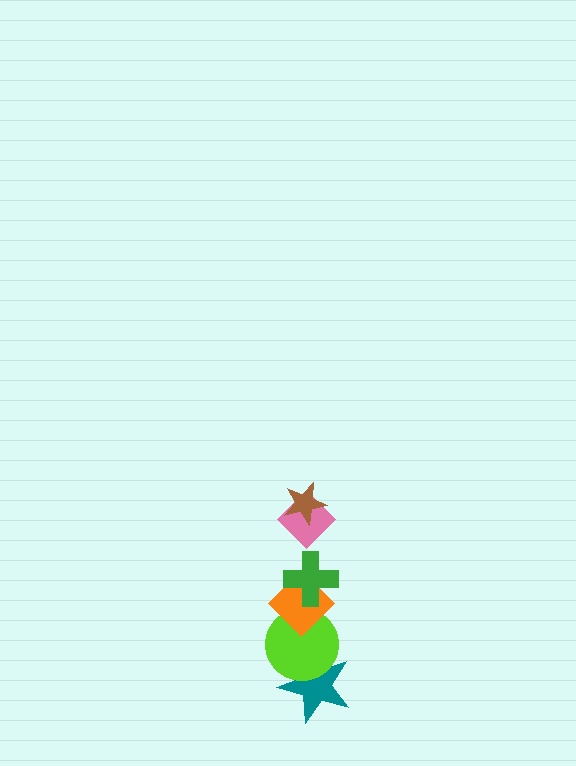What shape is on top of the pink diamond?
The brown star is on top of the pink diamond.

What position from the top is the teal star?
The teal star is 6th from the top.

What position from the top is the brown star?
The brown star is 1st from the top.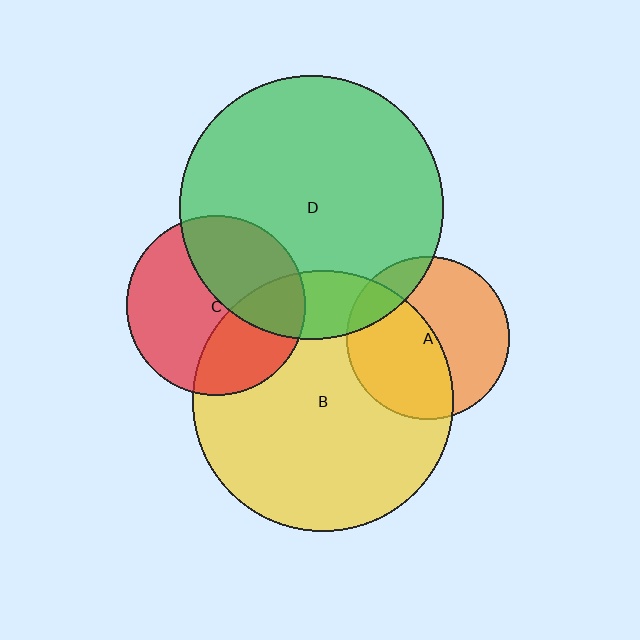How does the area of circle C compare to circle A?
Approximately 1.2 times.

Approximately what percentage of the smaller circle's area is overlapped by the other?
Approximately 15%.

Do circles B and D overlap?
Yes.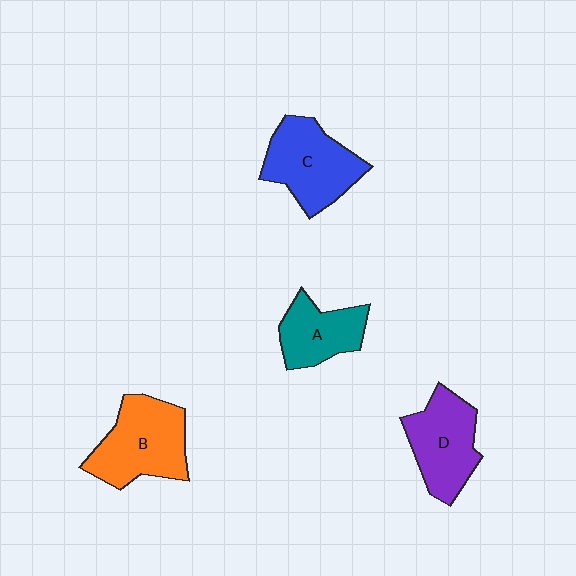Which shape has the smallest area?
Shape A (teal).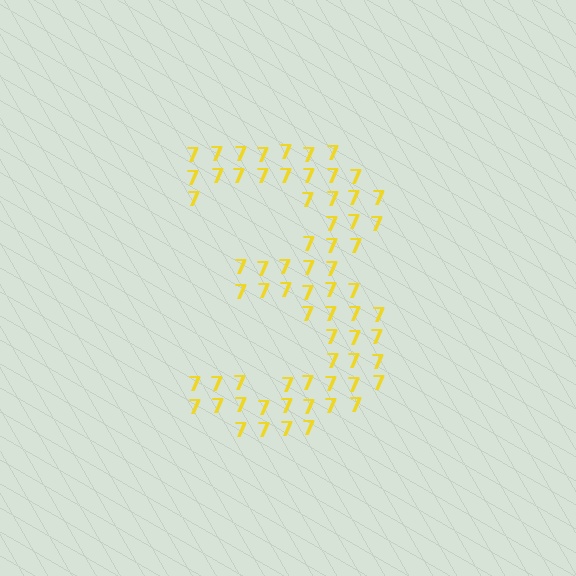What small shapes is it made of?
It is made of small digit 7's.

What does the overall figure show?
The overall figure shows the digit 3.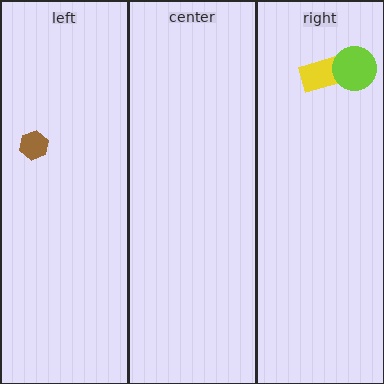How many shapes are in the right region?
2.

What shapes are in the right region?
The yellow rectangle, the lime circle.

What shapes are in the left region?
The brown hexagon.